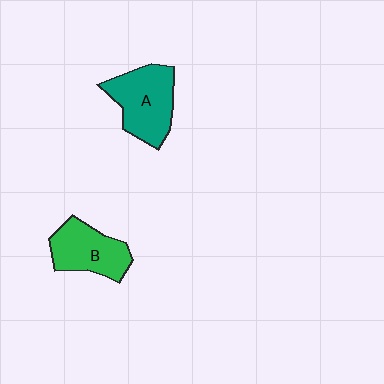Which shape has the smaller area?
Shape B (green).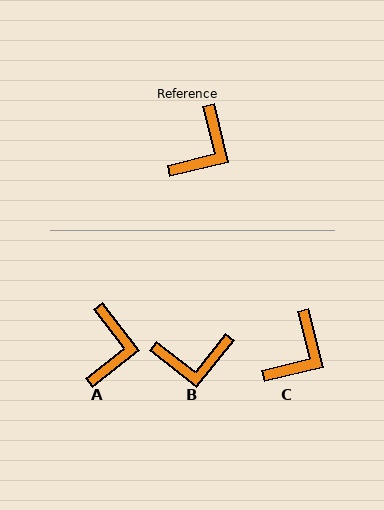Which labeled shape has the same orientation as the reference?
C.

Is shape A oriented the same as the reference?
No, it is off by about 24 degrees.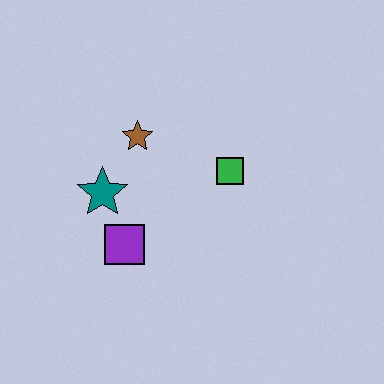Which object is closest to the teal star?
The purple square is closest to the teal star.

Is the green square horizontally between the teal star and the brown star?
No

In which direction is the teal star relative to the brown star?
The teal star is below the brown star.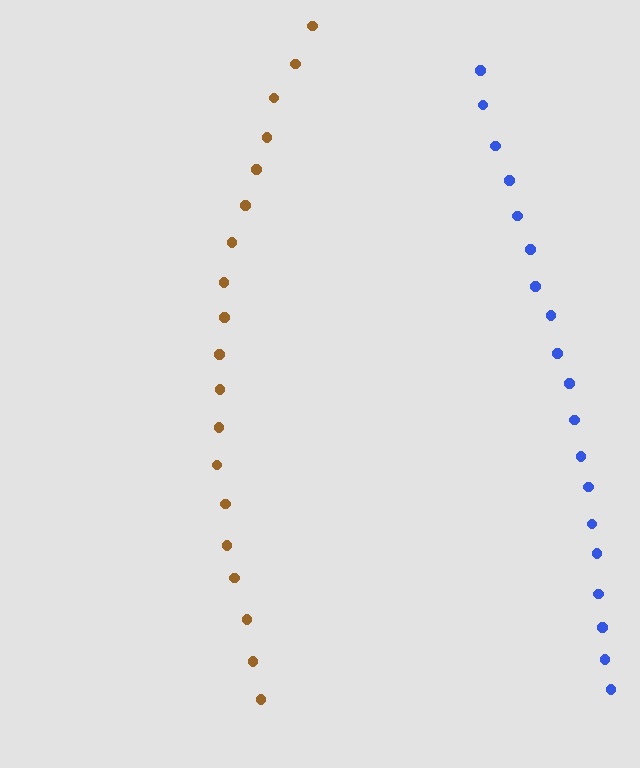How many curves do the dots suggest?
There are 2 distinct paths.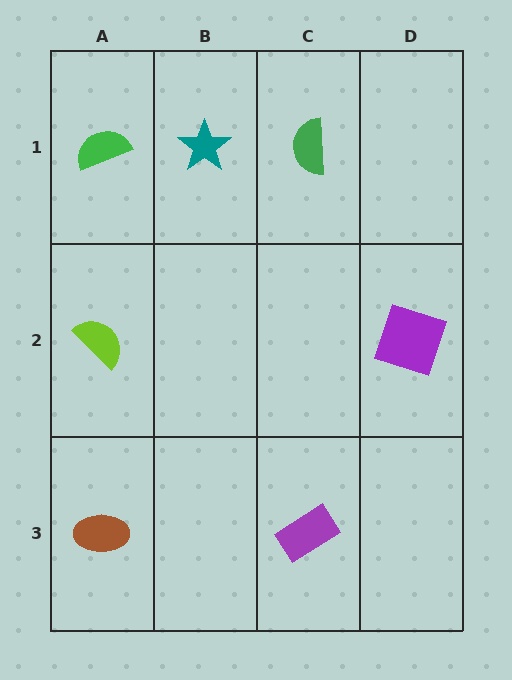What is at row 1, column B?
A teal star.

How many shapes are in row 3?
2 shapes.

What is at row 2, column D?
A purple square.